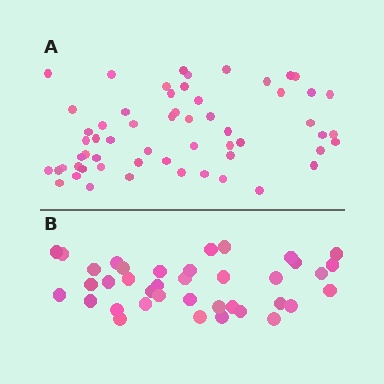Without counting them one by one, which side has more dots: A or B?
Region A (the top region) has more dots.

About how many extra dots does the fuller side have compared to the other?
Region A has approximately 20 more dots than region B.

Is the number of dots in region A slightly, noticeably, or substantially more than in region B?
Region A has substantially more. The ratio is roughly 1.5 to 1.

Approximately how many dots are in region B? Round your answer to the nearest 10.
About 40 dots. (The exact count is 38, which rounds to 40.)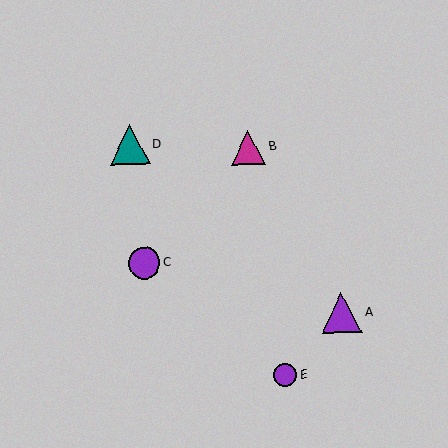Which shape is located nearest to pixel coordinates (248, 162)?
The magenta triangle (labeled B) at (249, 148) is nearest to that location.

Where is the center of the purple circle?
The center of the purple circle is at (285, 375).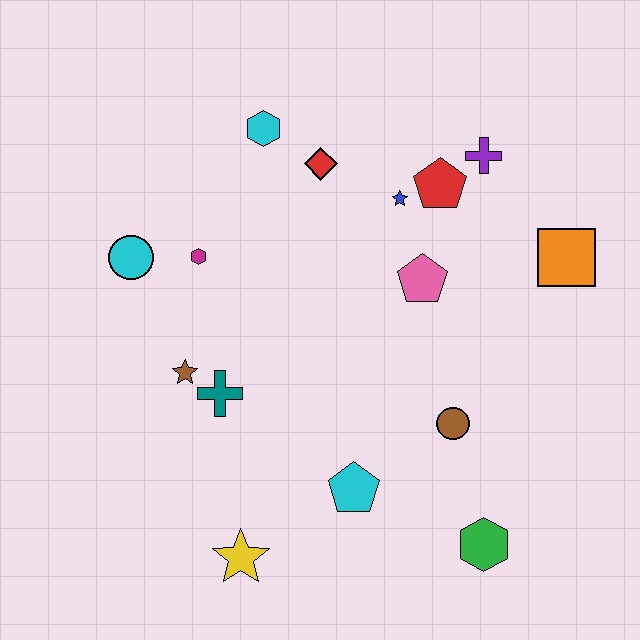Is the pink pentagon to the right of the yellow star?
Yes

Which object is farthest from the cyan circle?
The green hexagon is farthest from the cyan circle.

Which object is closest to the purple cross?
The red pentagon is closest to the purple cross.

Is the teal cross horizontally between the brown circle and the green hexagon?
No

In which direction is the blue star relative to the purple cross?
The blue star is to the left of the purple cross.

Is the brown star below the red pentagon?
Yes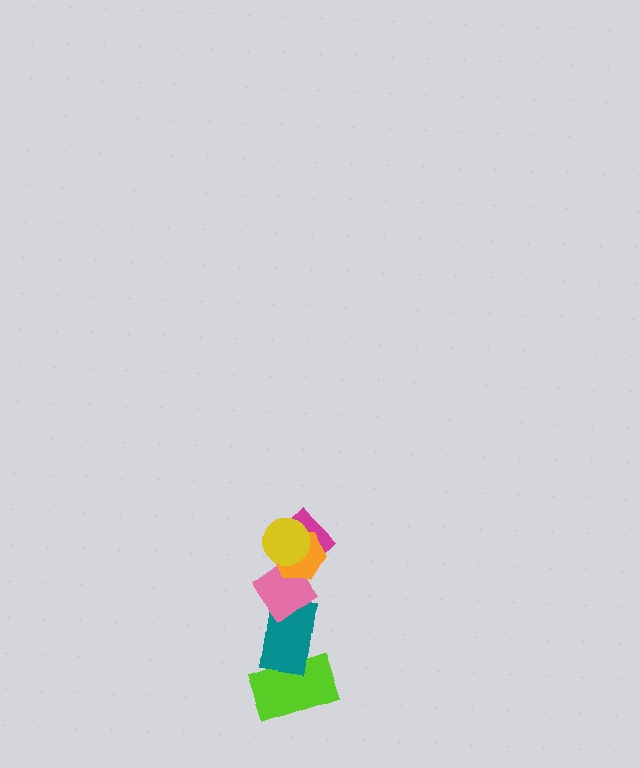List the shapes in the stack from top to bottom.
From top to bottom: the yellow circle, the orange hexagon, the magenta diamond, the pink diamond, the teal rectangle, the lime rectangle.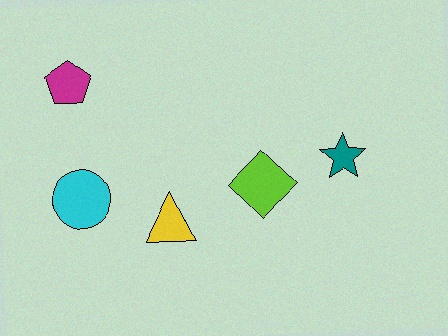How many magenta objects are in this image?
There is 1 magenta object.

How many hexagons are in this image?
There are no hexagons.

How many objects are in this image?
There are 5 objects.